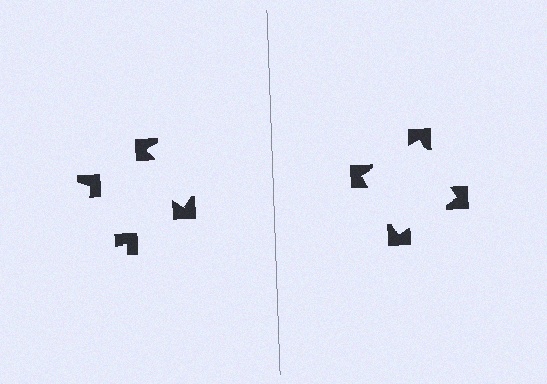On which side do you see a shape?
An illusory square appears on the right side. On the left side the wedge cuts are rotated, so no coherent shape forms.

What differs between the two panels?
The notched squares are positioned identically on both sides; only the wedge orientations differ. On the right they align to a square; on the left they are misaligned.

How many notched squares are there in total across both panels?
8 — 4 on each side.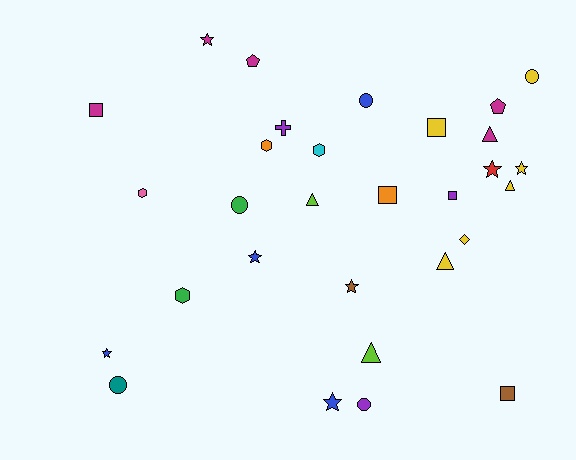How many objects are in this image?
There are 30 objects.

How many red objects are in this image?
There is 1 red object.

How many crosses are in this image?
There is 1 cross.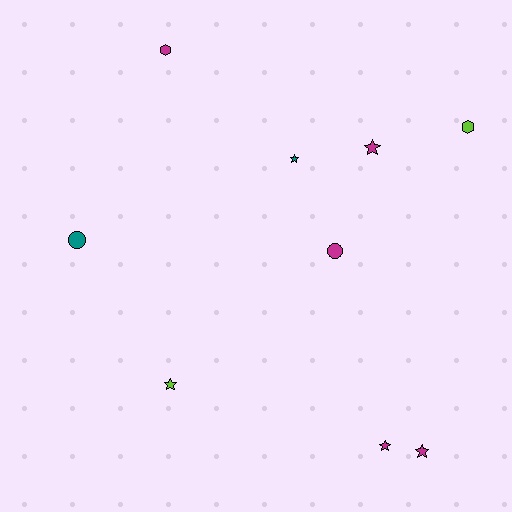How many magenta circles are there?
There is 1 magenta circle.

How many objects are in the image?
There are 9 objects.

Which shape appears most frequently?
Star, with 5 objects.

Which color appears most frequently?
Magenta, with 5 objects.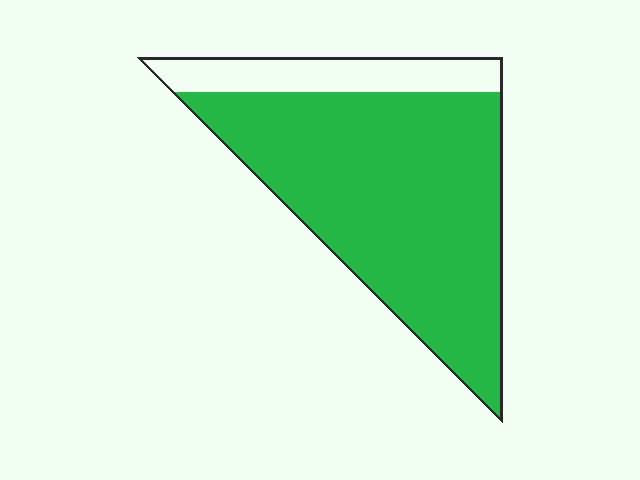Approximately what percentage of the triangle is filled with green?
Approximately 80%.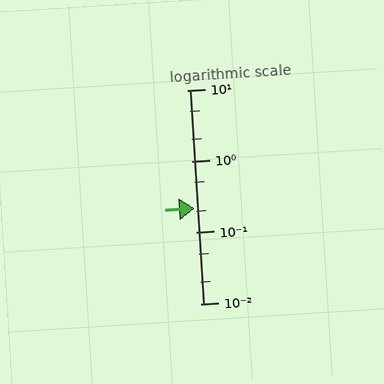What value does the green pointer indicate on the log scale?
The pointer indicates approximately 0.22.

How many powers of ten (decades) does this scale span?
The scale spans 3 decades, from 0.01 to 10.